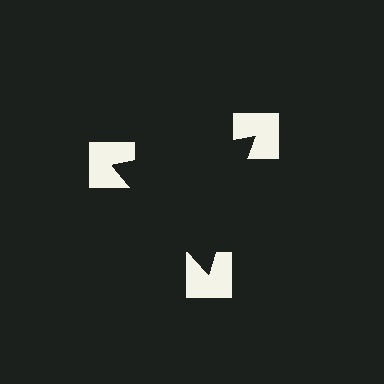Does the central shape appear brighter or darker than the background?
It typically appears slightly darker than the background, even though no actual brightness change is drawn.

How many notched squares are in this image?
There are 3 — one at each vertex of the illusory triangle.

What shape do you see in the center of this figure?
An illusory triangle — its edges are inferred from the aligned wedge cuts in the notched squares, not physically drawn.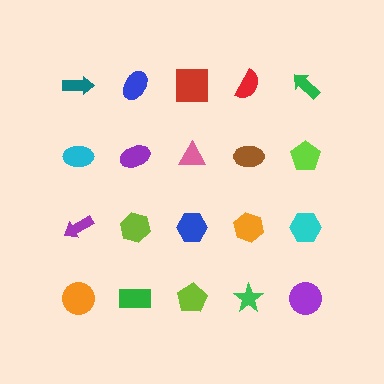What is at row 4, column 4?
A green star.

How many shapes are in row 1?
5 shapes.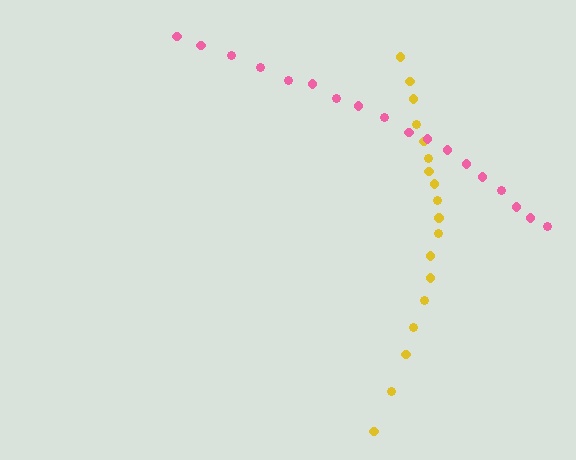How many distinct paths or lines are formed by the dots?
There are 2 distinct paths.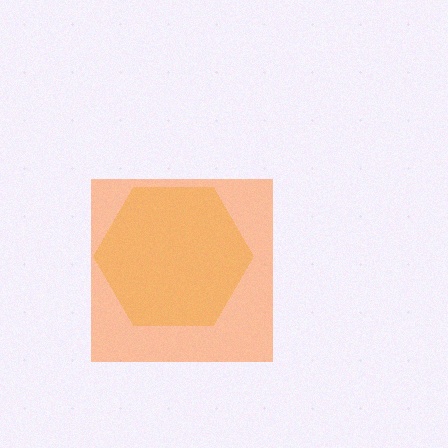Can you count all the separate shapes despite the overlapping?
Yes, there are 2 separate shapes.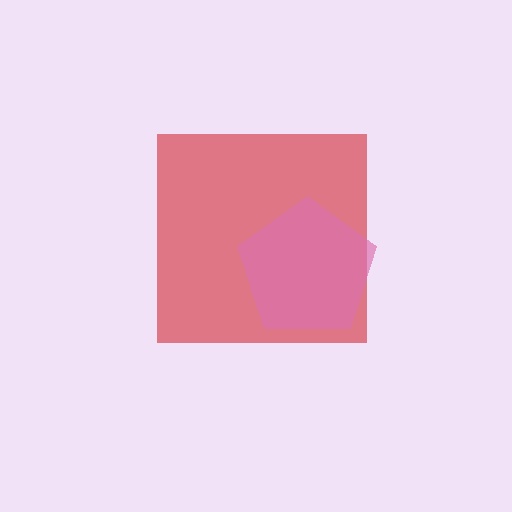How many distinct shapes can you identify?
There are 2 distinct shapes: a red square, a pink pentagon.